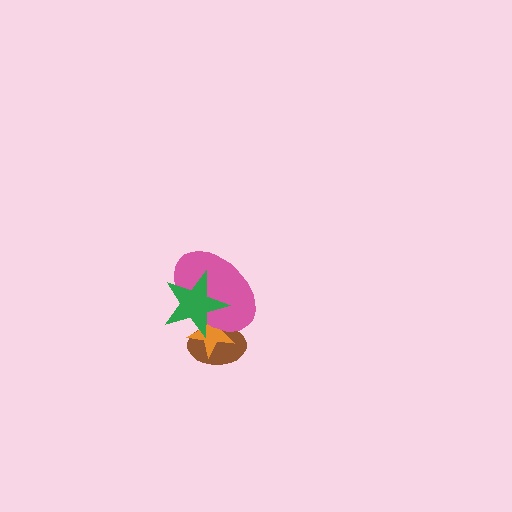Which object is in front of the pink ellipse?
The green star is in front of the pink ellipse.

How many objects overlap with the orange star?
3 objects overlap with the orange star.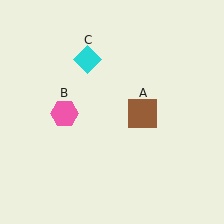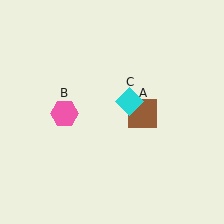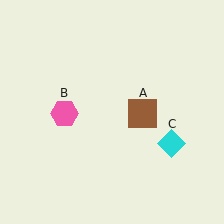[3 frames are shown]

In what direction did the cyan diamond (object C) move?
The cyan diamond (object C) moved down and to the right.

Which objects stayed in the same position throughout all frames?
Brown square (object A) and pink hexagon (object B) remained stationary.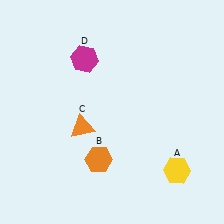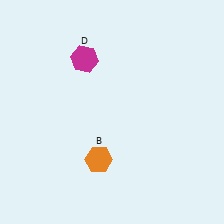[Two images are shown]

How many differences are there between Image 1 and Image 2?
There are 2 differences between the two images.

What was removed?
The yellow hexagon (A), the orange triangle (C) were removed in Image 2.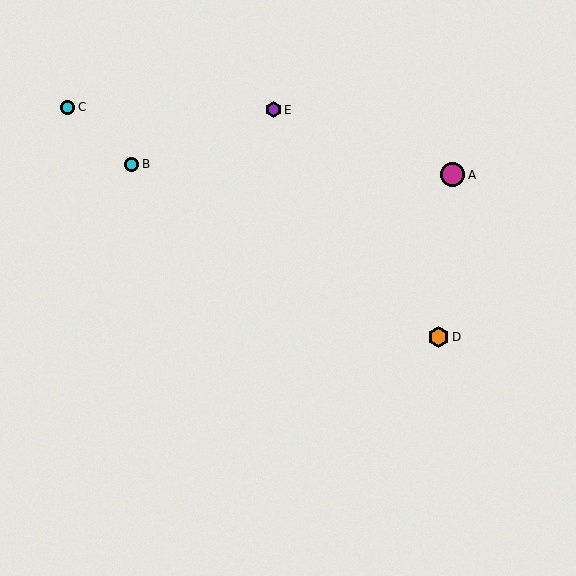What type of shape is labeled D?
Shape D is an orange hexagon.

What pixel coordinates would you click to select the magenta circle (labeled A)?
Click at (453, 175) to select the magenta circle A.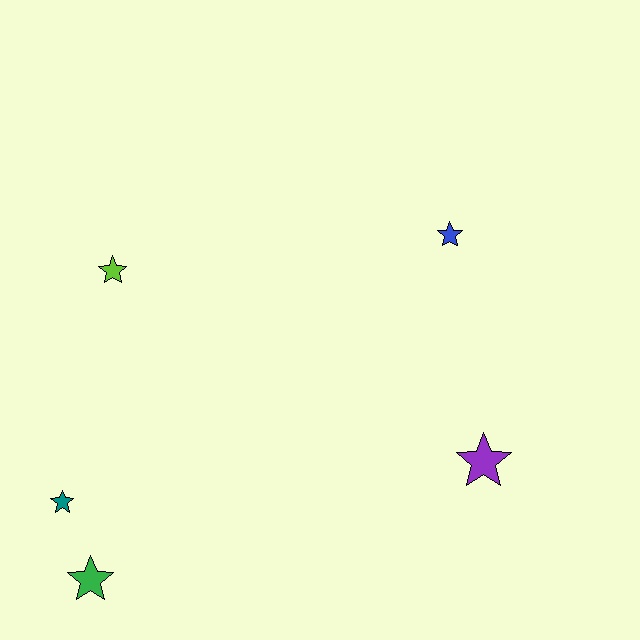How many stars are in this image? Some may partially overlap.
There are 5 stars.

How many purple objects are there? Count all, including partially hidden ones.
There is 1 purple object.